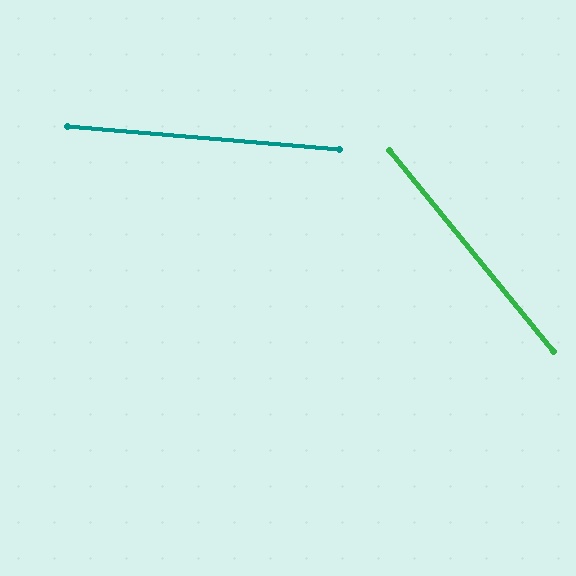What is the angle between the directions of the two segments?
Approximately 46 degrees.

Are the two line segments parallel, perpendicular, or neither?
Neither parallel nor perpendicular — they differ by about 46°.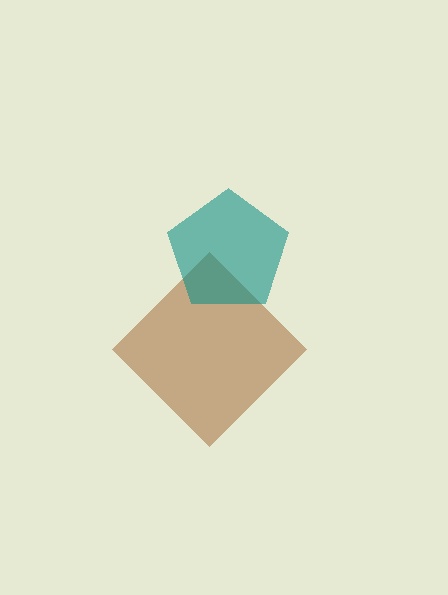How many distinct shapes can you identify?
There are 2 distinct shapes: a brown diamond, a teal pentagon.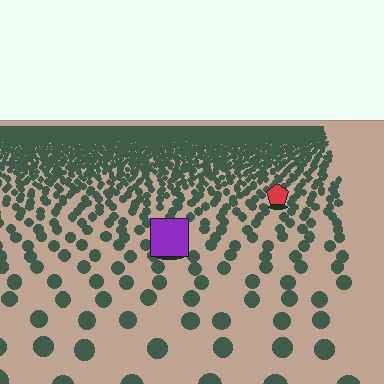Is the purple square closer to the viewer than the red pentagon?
Yes. The purple square is closer — you can tell from the texture gradient: the ground texture is coarser near it.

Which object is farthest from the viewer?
The red pentagon is farthest from the viewer. It appears smaller and the ground texture around it is denser.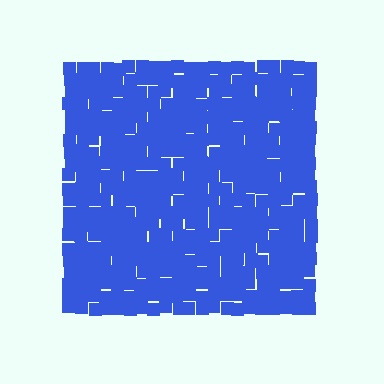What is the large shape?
The large shape is a square.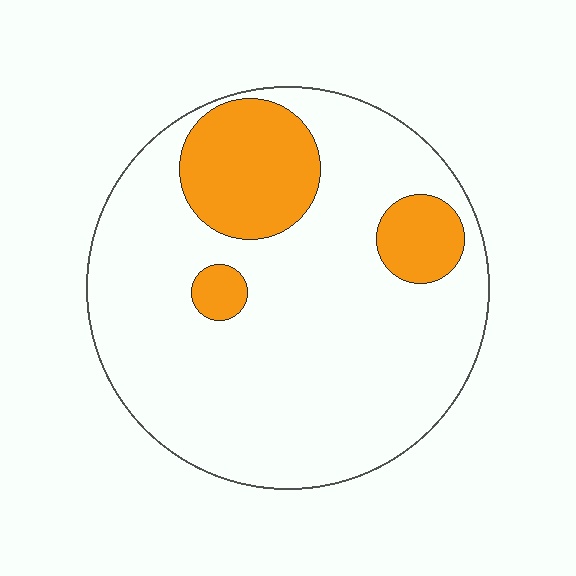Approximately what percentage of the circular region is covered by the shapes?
Approximately 20%.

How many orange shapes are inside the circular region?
3.